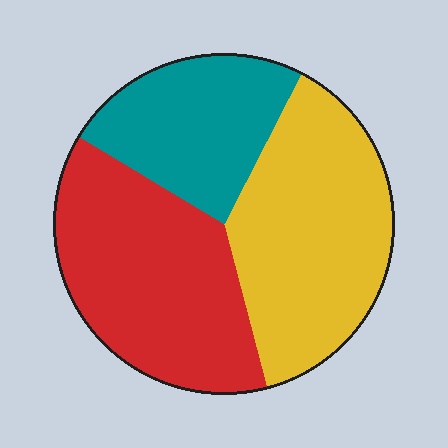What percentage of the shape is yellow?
Yellow takes up about three eighths (3/8) of the shape.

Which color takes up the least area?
Teal, at roughly 25%.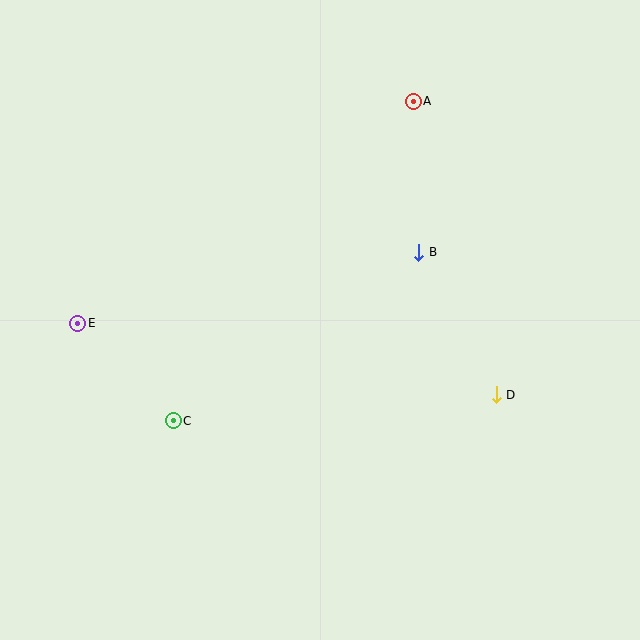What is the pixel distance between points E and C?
The distance between E and C is 136 pixels.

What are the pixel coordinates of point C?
Point C is at (173, 421).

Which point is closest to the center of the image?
Point B at (419, 253) is closest to the center.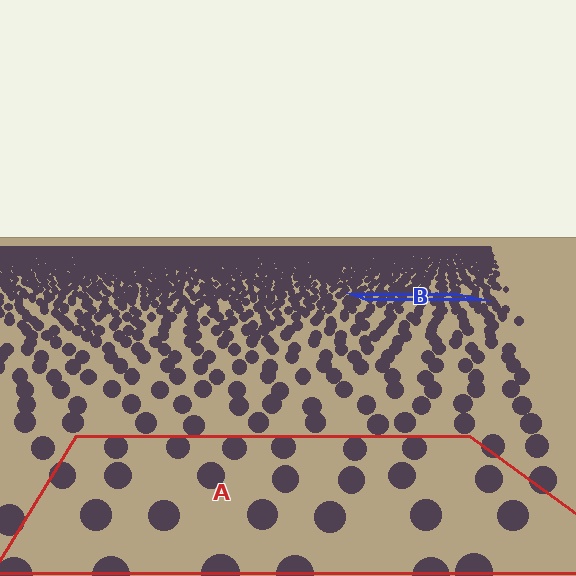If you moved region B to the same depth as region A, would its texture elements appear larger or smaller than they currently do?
They would appear larger. At a closer depth, the same texture elements are projected at a bigger on-screen size.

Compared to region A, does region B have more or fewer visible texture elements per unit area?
Region B has more texture elements per unit area — they are packed more densely because it is farther away.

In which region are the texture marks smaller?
The texture marks are smaller in region B, because it is farther away.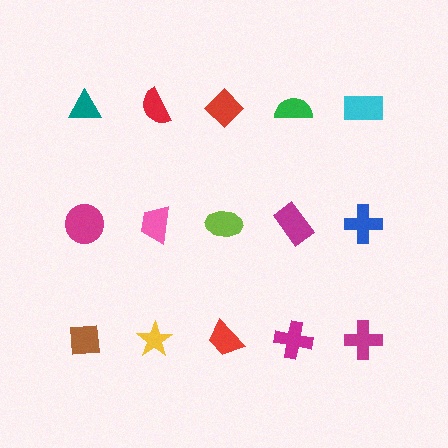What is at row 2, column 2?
A pink trapezoid.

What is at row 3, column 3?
A red trapezoid.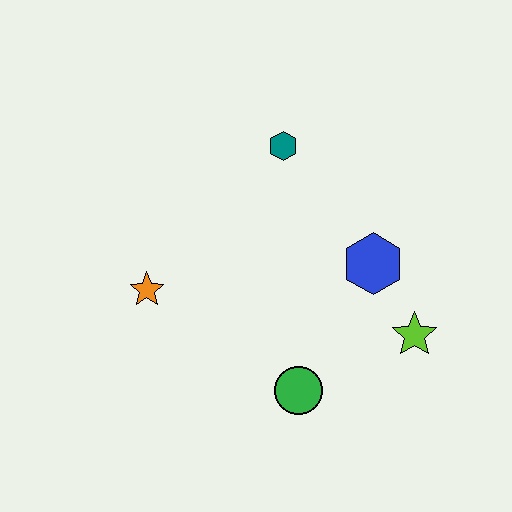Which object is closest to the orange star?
The green circle is closest to the orange star.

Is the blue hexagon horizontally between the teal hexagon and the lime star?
Yes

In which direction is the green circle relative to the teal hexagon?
The green circle is below the teal hexagon.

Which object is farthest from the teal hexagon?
The green circle is farthest from the teal hexagon.